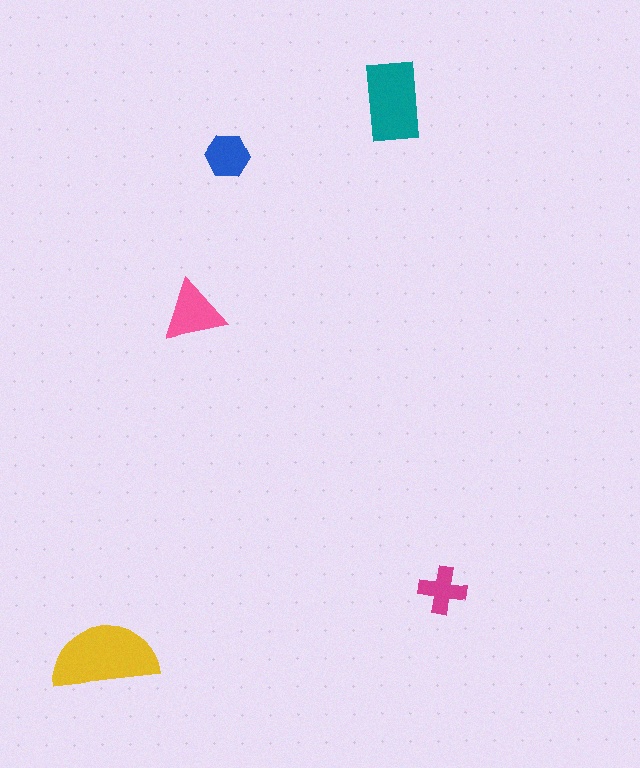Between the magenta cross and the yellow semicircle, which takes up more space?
The yellow semicircle.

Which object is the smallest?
The magenta cross.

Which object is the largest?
The yellow semicircle.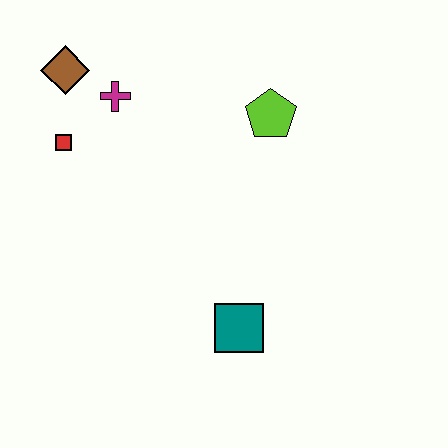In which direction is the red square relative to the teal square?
The red square is above the teal square.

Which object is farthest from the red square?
The teal square is farthest from the red square.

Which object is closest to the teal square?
The lime pentagon is closest to the teal square.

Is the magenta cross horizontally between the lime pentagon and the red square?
Yes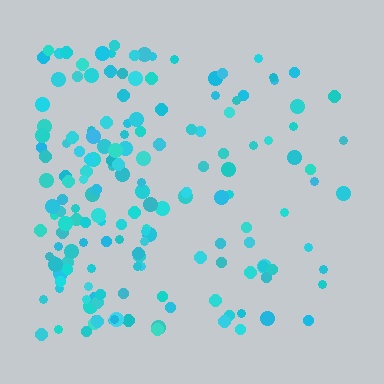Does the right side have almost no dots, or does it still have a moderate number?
Still a moderate number, just noticeably fewer than the left.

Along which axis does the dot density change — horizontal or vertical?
Horizontal.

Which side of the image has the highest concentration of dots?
The left.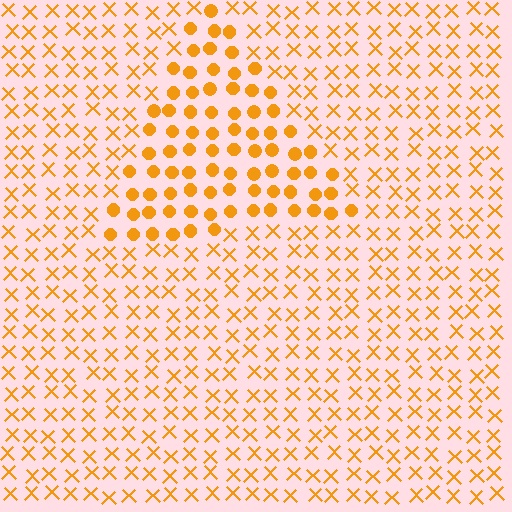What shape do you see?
I see a triangle.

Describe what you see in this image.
The image is filled with small orange elements arranged in a uniform grid. A triangle-shaped region contains circles, while the surrounding area contains X marks. The boundary is defined purely by the change in element shape.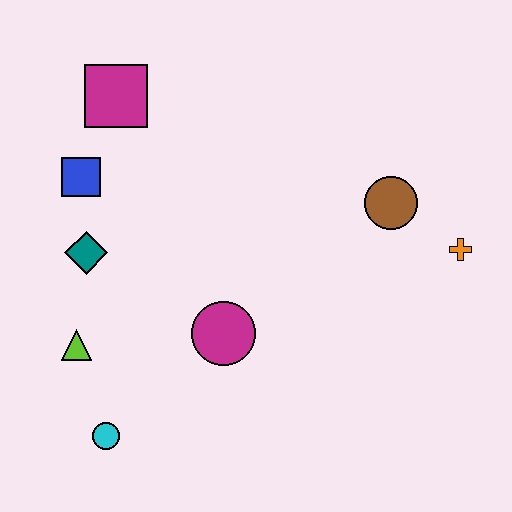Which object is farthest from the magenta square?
The orange cross is farthest from the magenta square.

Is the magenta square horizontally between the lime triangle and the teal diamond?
No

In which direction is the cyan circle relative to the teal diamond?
The cyan circle is below the teal diamond.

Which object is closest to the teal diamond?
The blue square is closest to the teal diamond.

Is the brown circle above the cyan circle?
Yes